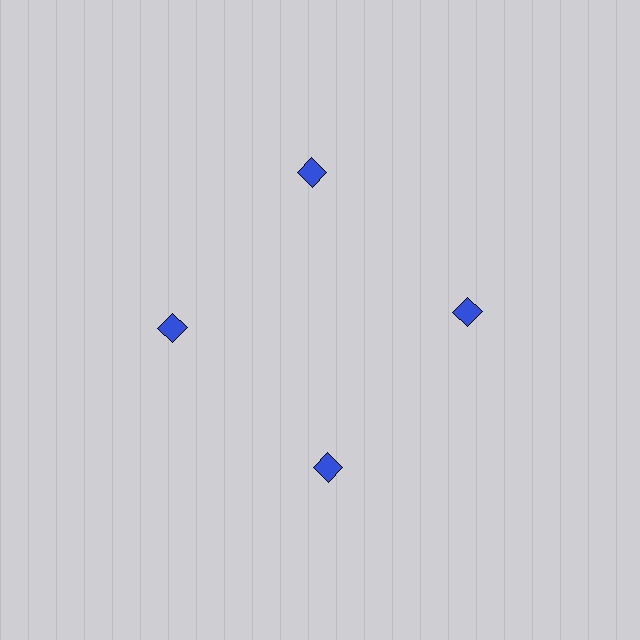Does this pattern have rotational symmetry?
Yes, this pattern has 4-fold rotational symmetry. It looks the same after rotating 90 degrees around the center.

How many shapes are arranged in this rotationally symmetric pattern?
There are 4 shapes, arranged in 4 groups of 1.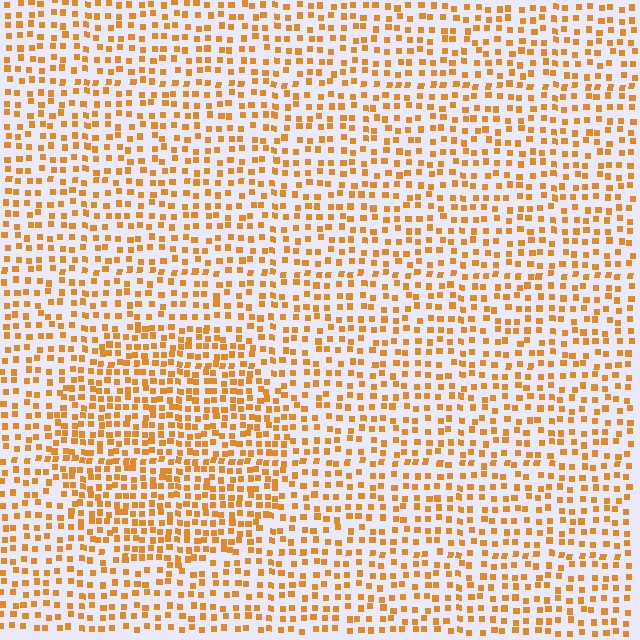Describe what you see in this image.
The image contains small orange elements arranged at two different densities. A circle-shaped region is visible where the elements are more densely packed than the surrounding area.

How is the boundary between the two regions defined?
The boundary is defined by a change in element density (approximately 1.6x ratio). All elements are the same color, size, and shape.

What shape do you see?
I see a circle.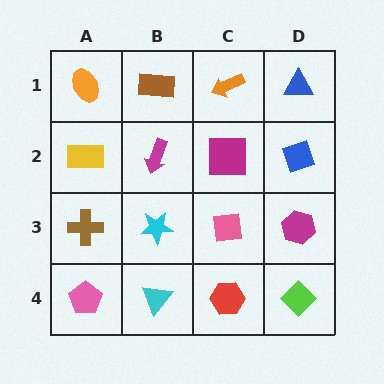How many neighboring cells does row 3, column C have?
4.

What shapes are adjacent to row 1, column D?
A blue diamond (row 2, column D), an orange arrow (row 1, column C).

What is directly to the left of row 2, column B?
A yellow rectangle.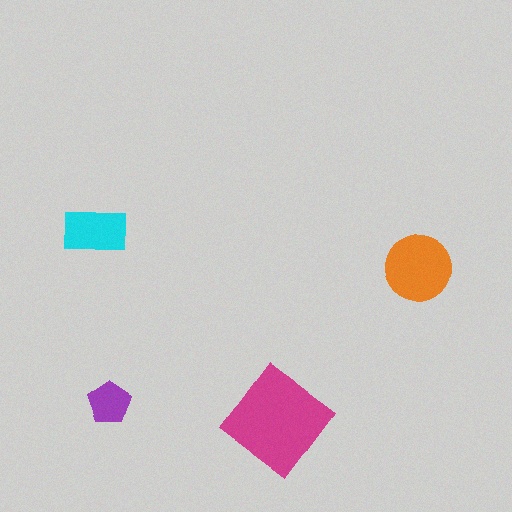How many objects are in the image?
There are 4 objects in the image.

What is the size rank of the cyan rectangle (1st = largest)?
3rd.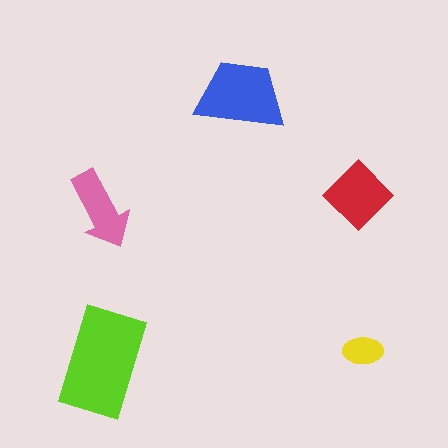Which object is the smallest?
The yellow ellipse.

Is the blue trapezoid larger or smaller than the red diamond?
Larger.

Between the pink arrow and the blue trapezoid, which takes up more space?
The blue trapezoid.